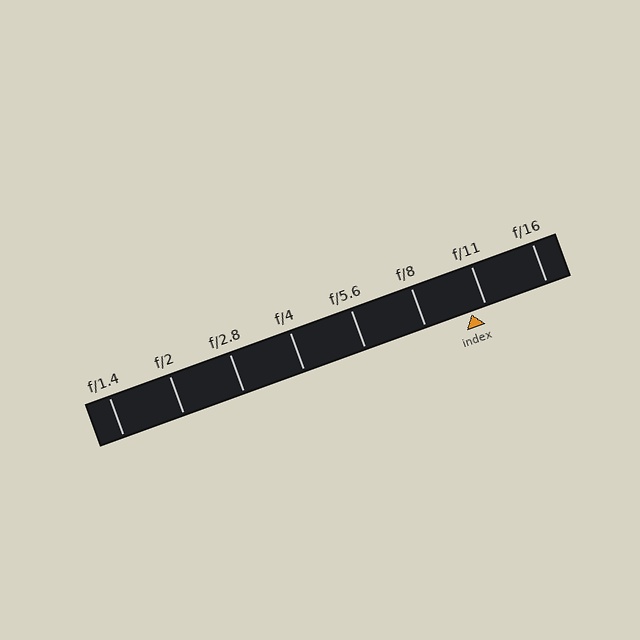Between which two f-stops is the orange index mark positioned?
The index mark is between f/8 and f/11.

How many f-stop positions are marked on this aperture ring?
There are 8 f-stop positions marked.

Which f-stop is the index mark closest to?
The index mark is closest to f/11.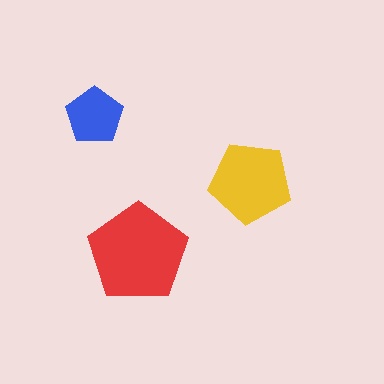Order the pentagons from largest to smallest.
the red one, the yellow one, the blue one.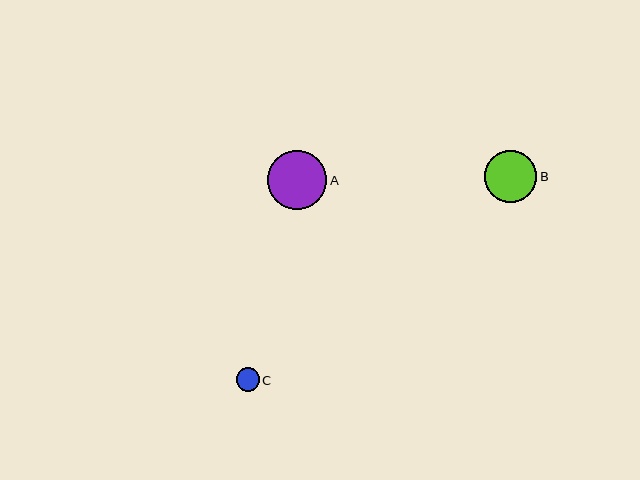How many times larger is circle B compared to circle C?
Circle B is approximately 2.2 times the size of circle C.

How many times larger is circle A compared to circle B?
Circle A is approximately 1.1 times the size of circle B.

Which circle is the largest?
Circle A is the largest with a size of approximately 59 pixels.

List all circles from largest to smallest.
From largest to smallest: A, B, C.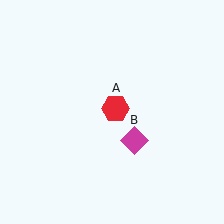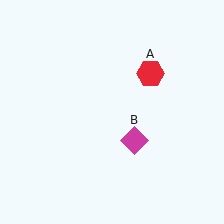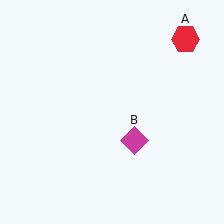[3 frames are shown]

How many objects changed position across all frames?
1 object changed position: red hexagon (object A).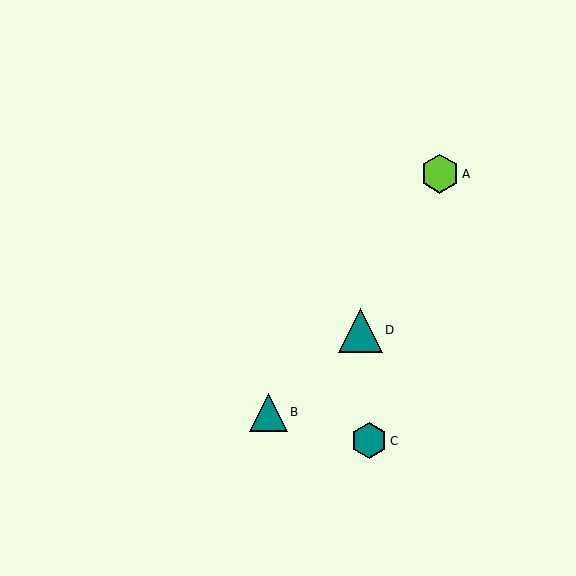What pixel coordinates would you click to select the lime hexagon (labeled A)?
Click at (440, 174) to select the lime hexagon A.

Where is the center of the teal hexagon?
The center of the teal hexagon is at (369, 441).